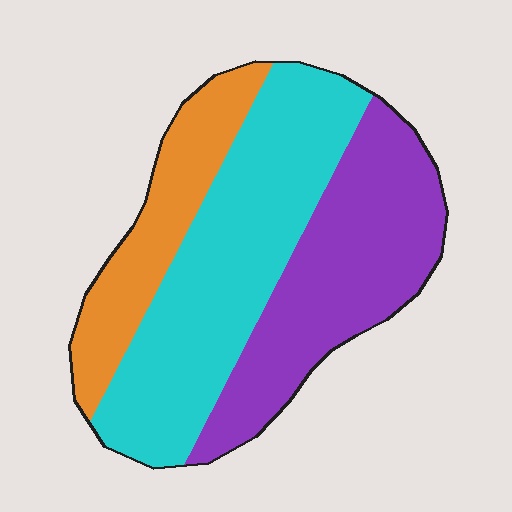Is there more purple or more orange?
Purple.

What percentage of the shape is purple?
Purple takes up about three eighths (3/8) of the shape.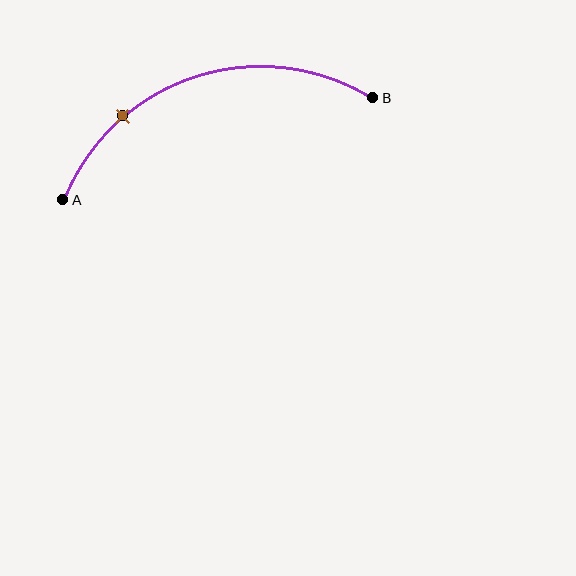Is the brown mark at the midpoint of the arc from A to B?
No. The brown mark lies on the arc but is closer to endpoint A. The arc midpoint would be at the point on the curve equidistant along the arc from both A and B.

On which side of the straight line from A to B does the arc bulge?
The arc bulges above the straight line connecting A and B.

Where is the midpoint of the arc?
The arc midpoint is the point on the curve farthest from the straight line joining A and B. It sits above that line.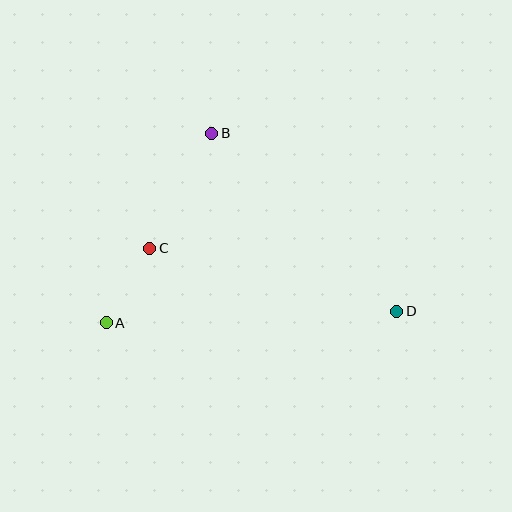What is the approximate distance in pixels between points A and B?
The distance between A and B is approximately 217 pixels.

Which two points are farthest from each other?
Points A and D are farthest from each other.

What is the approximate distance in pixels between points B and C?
The distance between B and C is approximately 130 pixels.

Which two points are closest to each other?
Points A and C are closest to each other.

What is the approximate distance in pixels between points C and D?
The distance between C and D is approximately 255 pixels.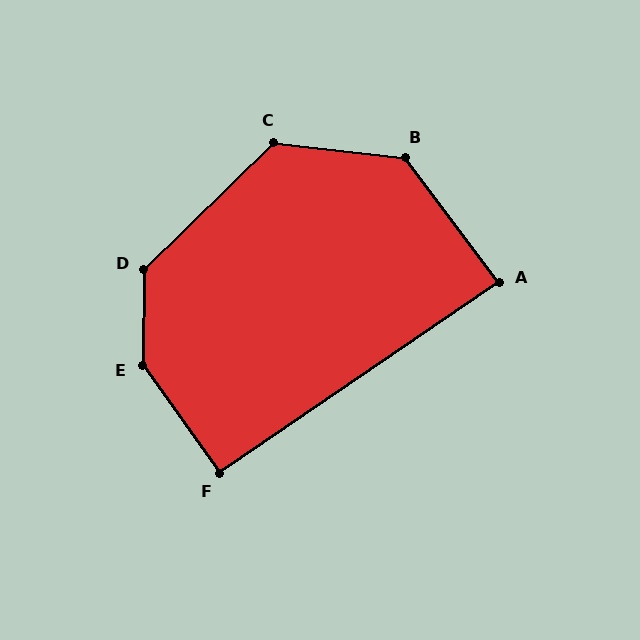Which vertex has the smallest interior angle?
A, at approximately 87 degrees.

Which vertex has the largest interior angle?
E, at approximately 144 degrees.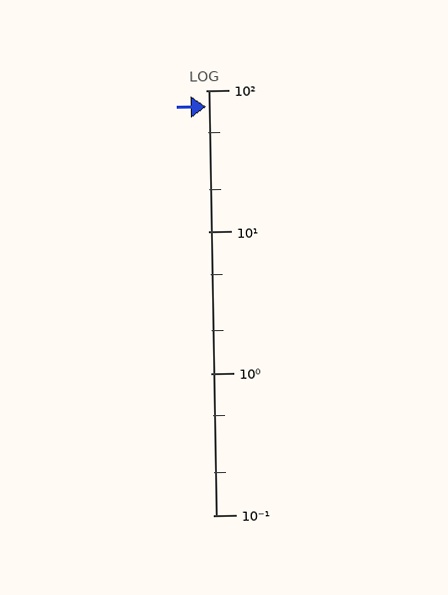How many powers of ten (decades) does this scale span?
The scale spans 3 decades, from 0.1 to 100.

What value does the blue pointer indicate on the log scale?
The pointer indicates approximately 76.